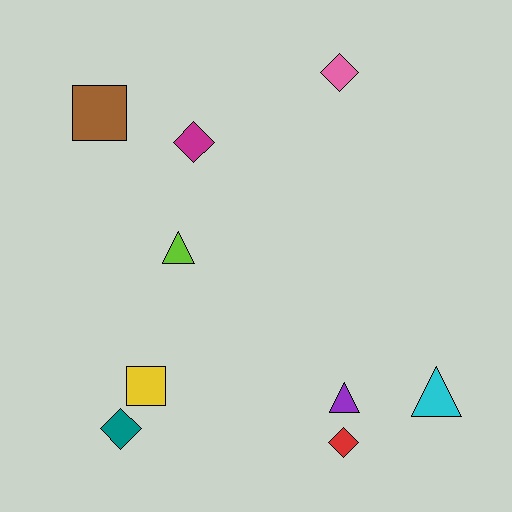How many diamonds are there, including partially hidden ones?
There are 4 diamonds.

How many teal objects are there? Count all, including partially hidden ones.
There is 1 teal object.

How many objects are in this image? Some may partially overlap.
There are 9 objects.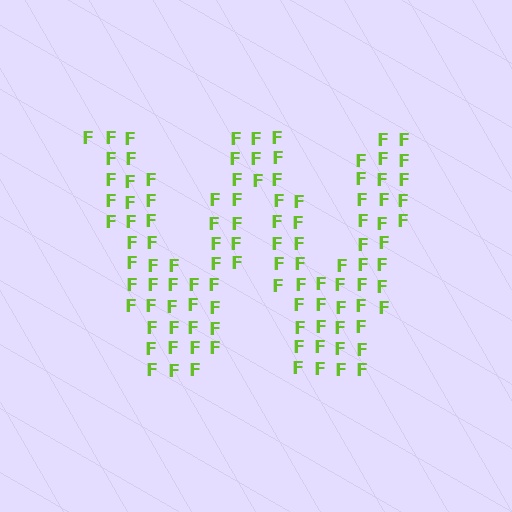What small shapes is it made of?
It is made of small letter F's.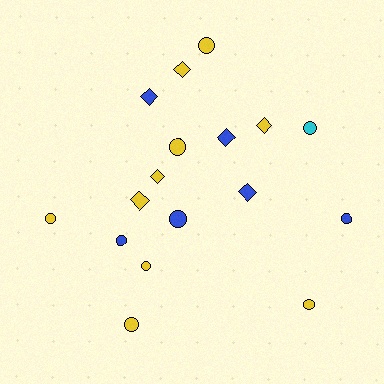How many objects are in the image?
There are 17 objects.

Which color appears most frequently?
Yellow, with 10 objects.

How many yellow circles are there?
There are 6 yellow circles.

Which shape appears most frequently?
Circle, with 10 objects.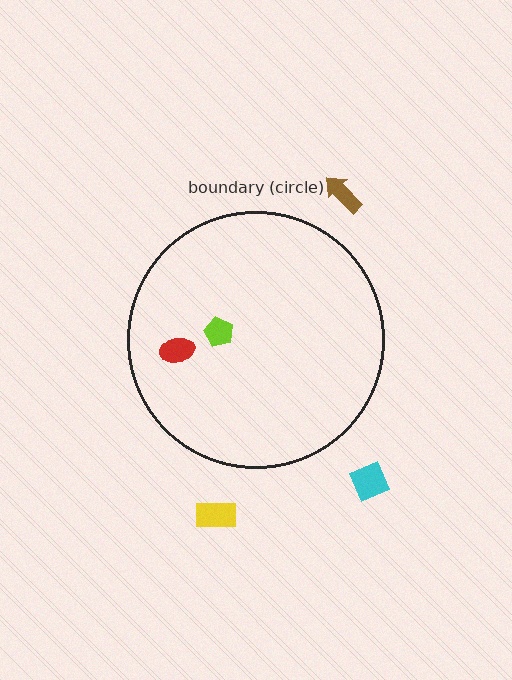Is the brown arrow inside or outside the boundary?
Outside.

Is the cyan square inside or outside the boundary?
Outside.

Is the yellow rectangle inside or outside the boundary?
Outside.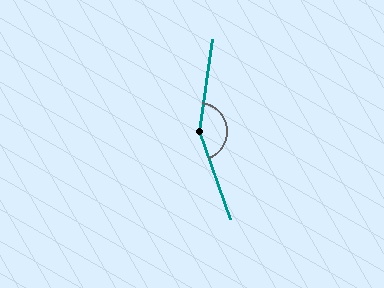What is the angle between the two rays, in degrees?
Approximately 152 degrees.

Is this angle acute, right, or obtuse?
It is obtuse.